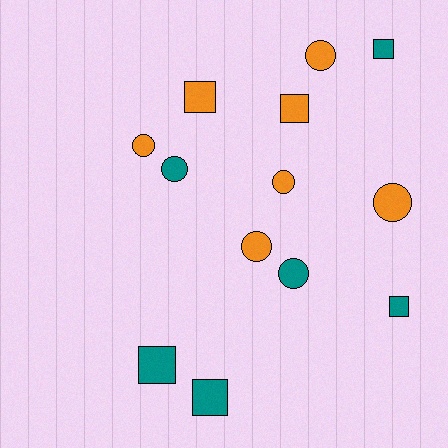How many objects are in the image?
There are 13 objects.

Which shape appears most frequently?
Circle, with 7 objects.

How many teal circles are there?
There are 2 teal circles.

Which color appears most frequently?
Orange, with 7 objects.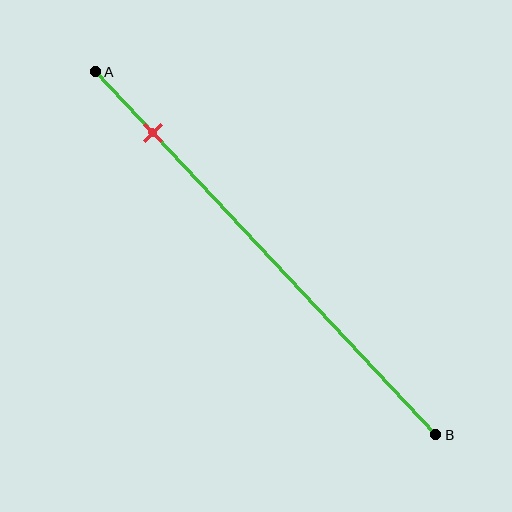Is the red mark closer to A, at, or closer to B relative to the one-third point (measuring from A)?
The red mark is closer to point A than the one-third point of segment AB.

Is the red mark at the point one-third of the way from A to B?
No, the mark is at about 15% from A, not at the 33% one-third point.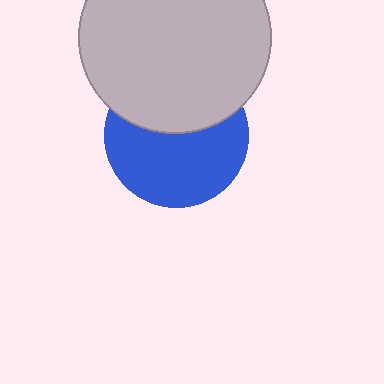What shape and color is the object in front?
The object in front is a light gray circle.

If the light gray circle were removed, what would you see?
You would see the complete blue circle.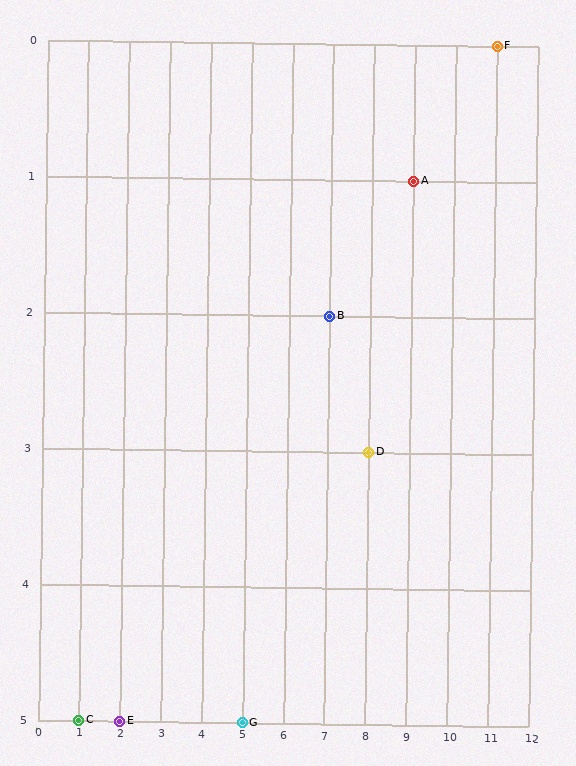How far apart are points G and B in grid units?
Points G and B are 2 columns and 3 rows apart (about 3.6 grid units diagonally).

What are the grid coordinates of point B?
Point B is at grid coordinates (7, 2).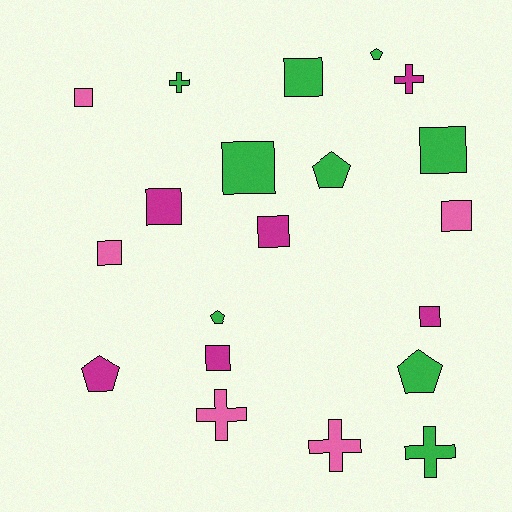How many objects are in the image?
There are 20 objects.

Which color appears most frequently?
Green, with 9 objects.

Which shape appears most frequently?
Square, with 10 objects.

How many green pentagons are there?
There are 4 green pentagons.